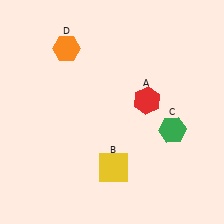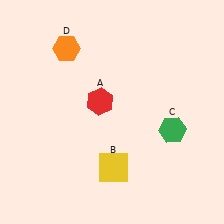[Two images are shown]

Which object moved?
The red hexagon (A) moved left.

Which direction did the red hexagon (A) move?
The red hexagon (A) moved left.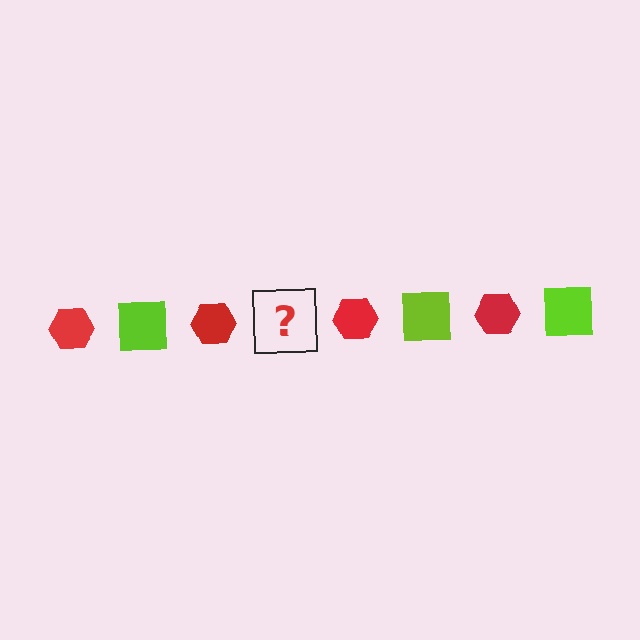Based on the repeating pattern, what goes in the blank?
The blank should be a lime square.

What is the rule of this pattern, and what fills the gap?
The rule is that the pattern alternates between red hexagon and lime square. The gap should be filled with a lime square.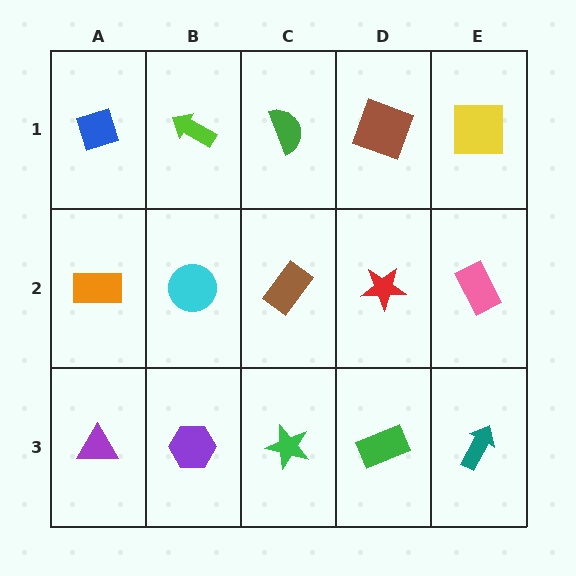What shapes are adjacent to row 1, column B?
A cyan circle (row 2, column B), a blue diamond (row 1, column A), a green semicircle (row 1, column C).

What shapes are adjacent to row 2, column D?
A brown square (row 1, column D), a green rectangle (row 3, column D), a brown rectangle (row 2, column C), a pink rectangle (row 2, column E).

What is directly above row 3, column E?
A pink rectangle.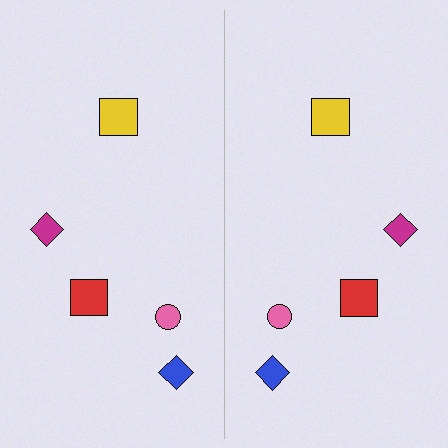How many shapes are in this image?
There are 10 shapes in this image.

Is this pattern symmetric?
Yes, this pattern has bilateral (reflection) symmetry.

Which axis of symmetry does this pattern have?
The pattern has a vertical axis of symmetry running through the center of the image.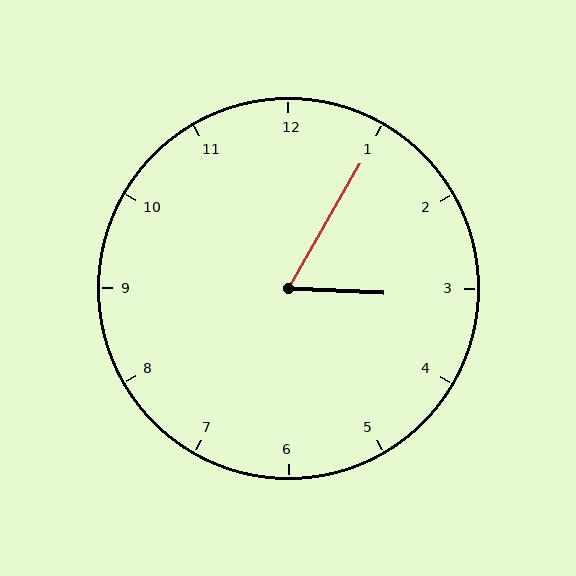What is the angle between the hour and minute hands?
Approximately 62 degrees.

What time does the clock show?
3:05.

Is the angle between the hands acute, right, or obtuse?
It is acute.